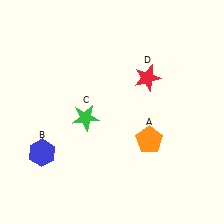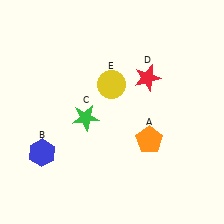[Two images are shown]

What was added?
A yellow circle (E) was added in Image 2.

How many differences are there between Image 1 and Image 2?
There is 1 difference between the two images.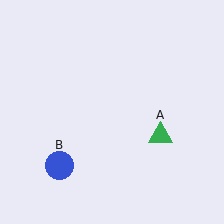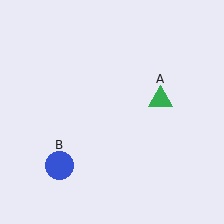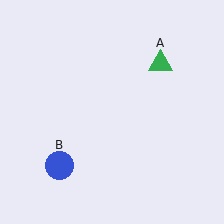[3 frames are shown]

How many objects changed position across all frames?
1 object changed position: green triangle (object A).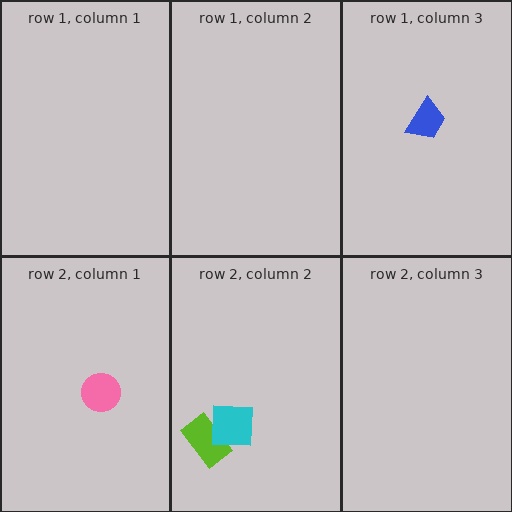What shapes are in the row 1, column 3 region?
The blue trapezoid.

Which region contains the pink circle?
The row 2, column 1 region.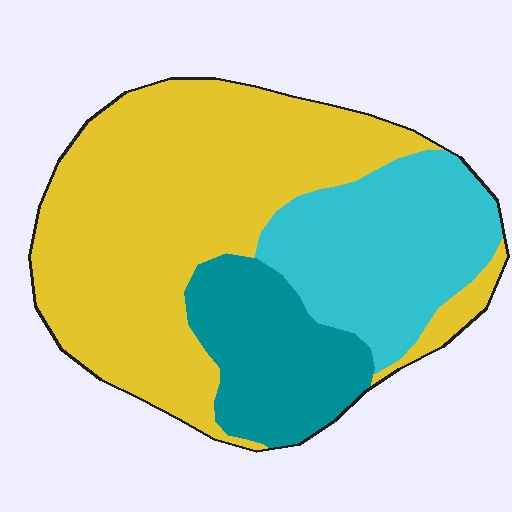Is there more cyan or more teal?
Cyan.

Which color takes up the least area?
Teal, at roughly 20%.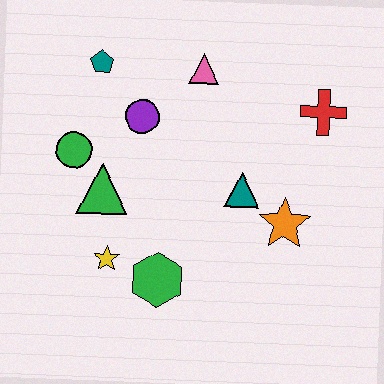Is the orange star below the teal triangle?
Yes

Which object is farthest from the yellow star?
The red cross is farthest from the yellow star.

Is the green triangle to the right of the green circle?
Yes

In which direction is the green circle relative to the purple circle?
The green circle is to the left of the purple circle.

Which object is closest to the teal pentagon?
The purple circle is closest to the teal pentagon.